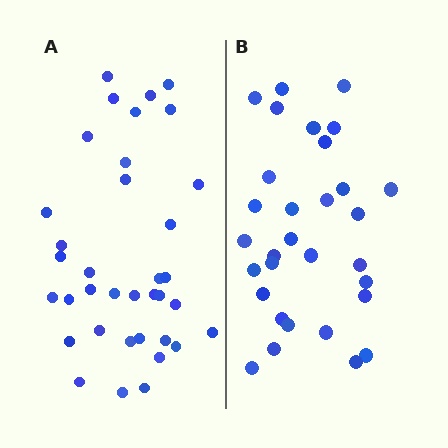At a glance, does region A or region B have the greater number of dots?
Region A (the left region) has more dots.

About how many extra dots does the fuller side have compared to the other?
Region A has about 5 more dots than region B.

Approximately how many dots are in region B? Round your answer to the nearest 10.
About 30 dots. (The exact count is 31, which rounds to 30.)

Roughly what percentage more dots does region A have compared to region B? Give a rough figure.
About 15% more.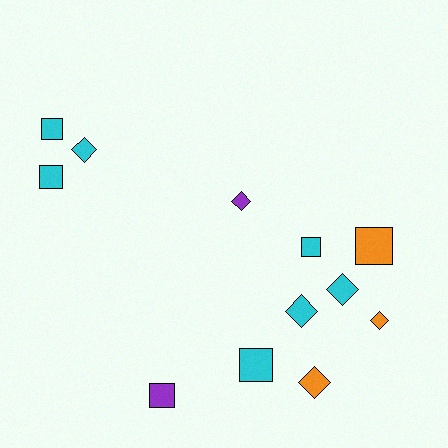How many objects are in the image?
There are 12 objects.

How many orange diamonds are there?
There are 2 orange diamonds.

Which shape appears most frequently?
Square, with 6 objects.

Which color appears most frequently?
Cyan, with 7 objects.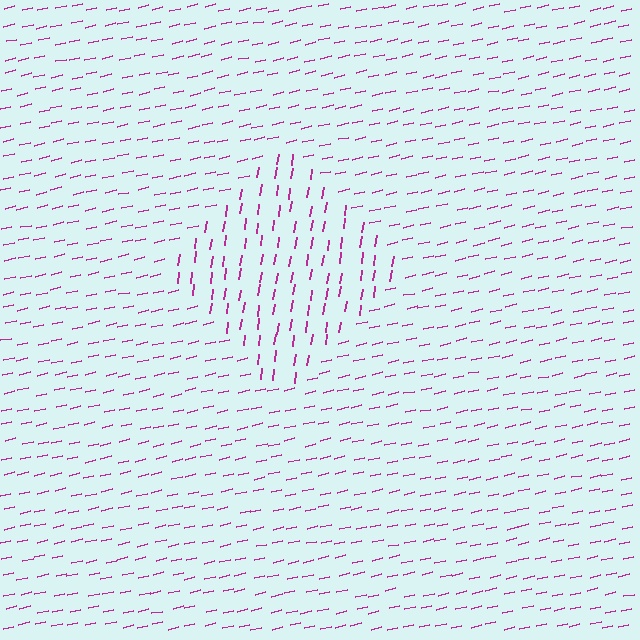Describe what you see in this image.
The image is filled with small magenta line segments. A diamond region in the image has lines oriented differently from the surrounding lines, creating a visible texture boundary.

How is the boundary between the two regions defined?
The boundary is defined purely by a change in line orientation (approximately 69 degrees difference). All lines are the same color and thickness.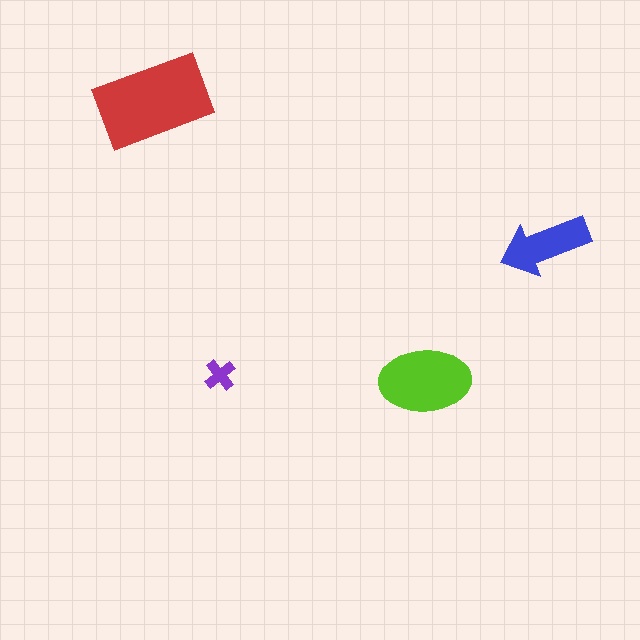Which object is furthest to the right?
The blue arrow is rightmost.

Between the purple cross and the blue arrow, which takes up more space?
The blue arrow.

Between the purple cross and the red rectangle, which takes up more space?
The red rectangle.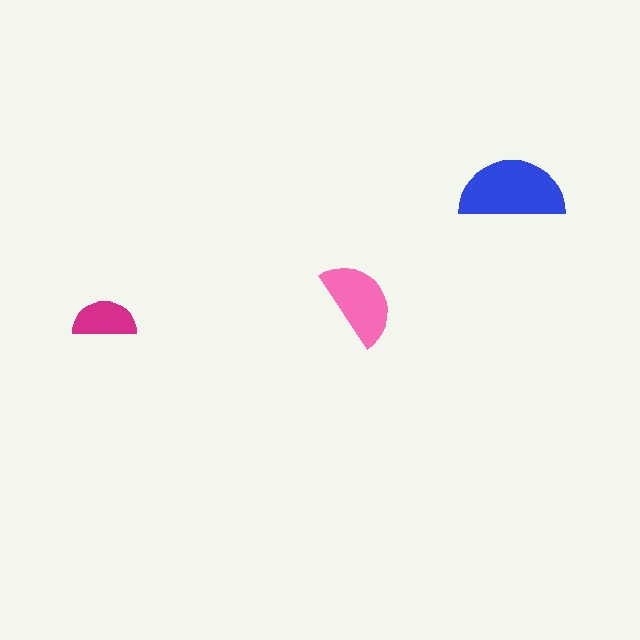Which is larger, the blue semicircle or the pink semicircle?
The blue one.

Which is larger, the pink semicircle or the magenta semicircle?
The pink one.